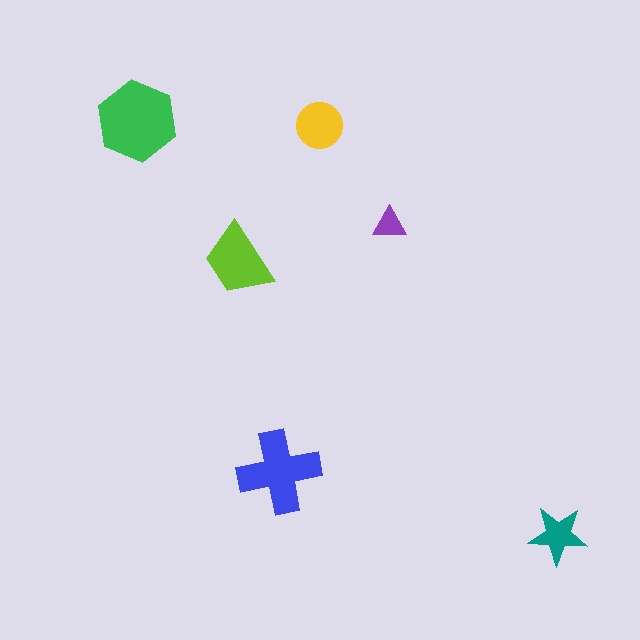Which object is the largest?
The green hexagon.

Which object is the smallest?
The purple triangle.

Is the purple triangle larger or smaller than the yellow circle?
Smaller.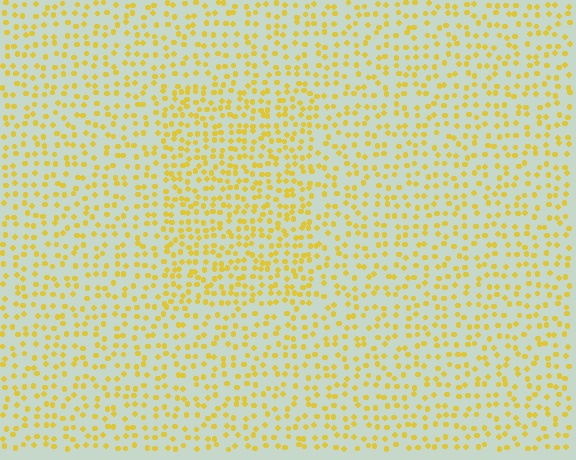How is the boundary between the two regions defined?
The boundary is defined by a change in element density (approximately 1.6x ratio). All elements are the same color, size, and shape.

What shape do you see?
I see a rectangle.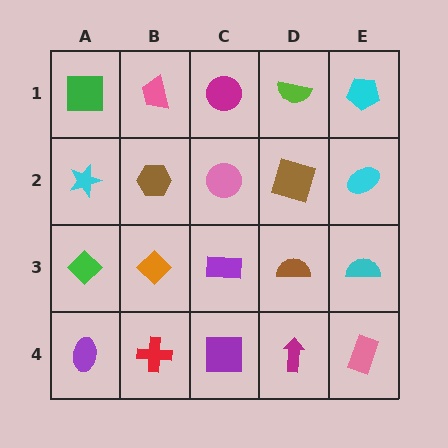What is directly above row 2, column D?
A lime semicircle.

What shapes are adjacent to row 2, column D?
A lime semicircle (row 1, column D), a brown semicircle (row 3, column D), a pink circle (row 2, column C), a cyan ellipse (row 2, column E).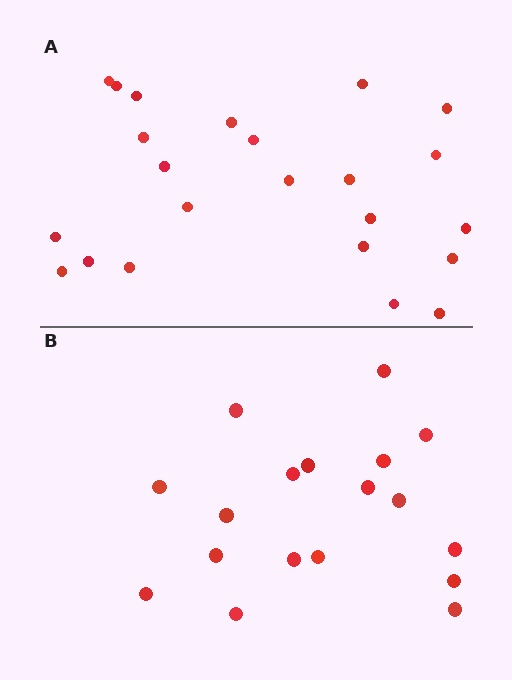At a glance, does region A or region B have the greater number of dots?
Region A (the top region) has more dots.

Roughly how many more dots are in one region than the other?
Region A has about 5 more dots than region B.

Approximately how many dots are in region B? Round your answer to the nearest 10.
About 20 dots. (The exact count is 18, which rounds to 20.)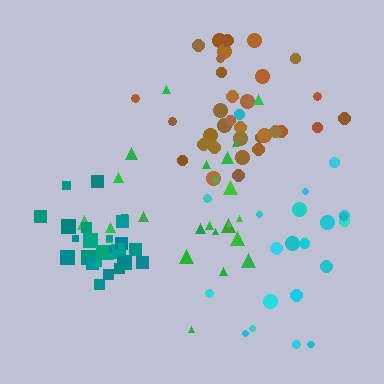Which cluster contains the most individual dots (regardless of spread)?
Brown (33).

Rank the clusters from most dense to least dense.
teal, brown, green, cyan.